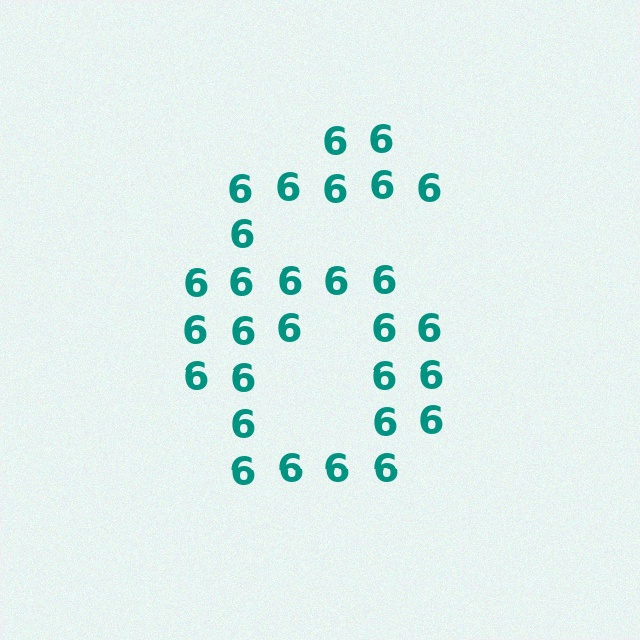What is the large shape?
The large shape is the digit 6.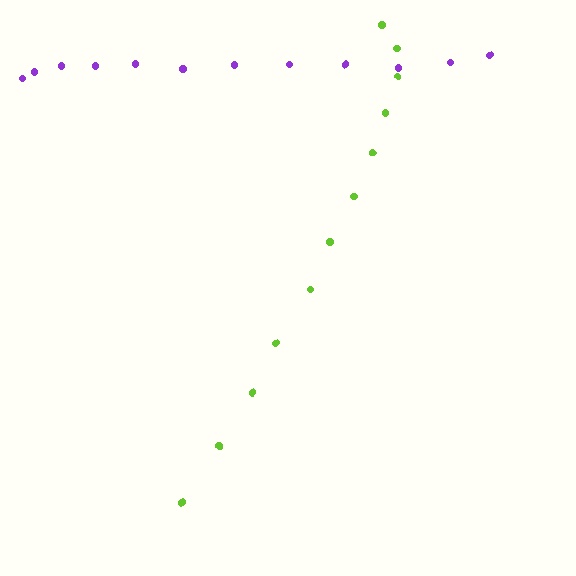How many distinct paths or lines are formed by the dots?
There are 2 distinct paths.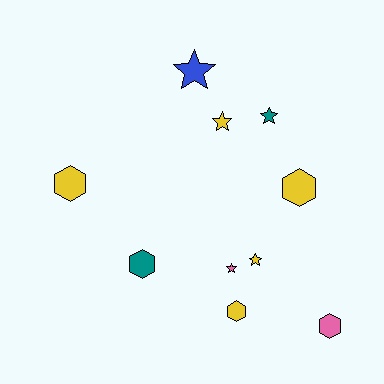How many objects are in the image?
There are 10 objects.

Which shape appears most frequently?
Hexagon, with 5 objects.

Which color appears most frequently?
Yellow, with 5 objects.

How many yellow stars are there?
There are 2 yellow stars.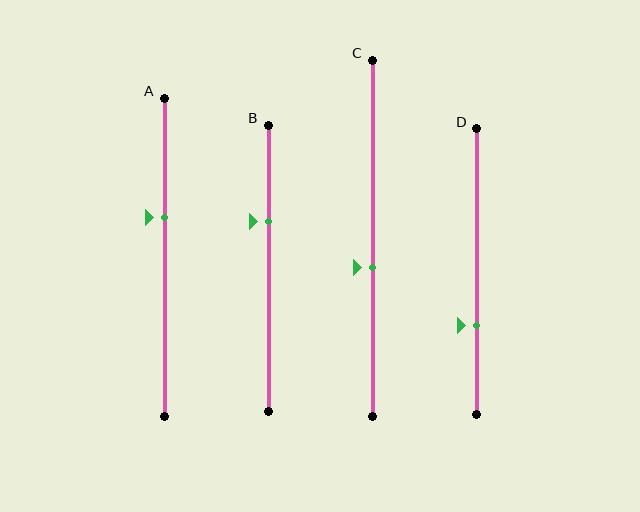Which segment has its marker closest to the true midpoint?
Segment C has its marker closest to the true midpoint.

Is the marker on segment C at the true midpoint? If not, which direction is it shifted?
No, the marker on segment C is shifted downward by about 8% of the segment length.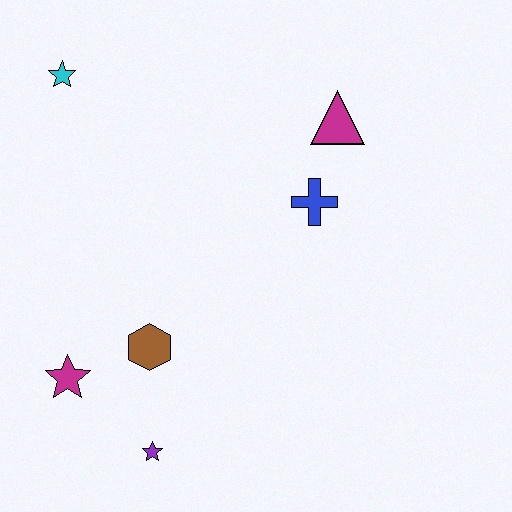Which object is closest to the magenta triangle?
The blue cross is closest to the magenta triangle.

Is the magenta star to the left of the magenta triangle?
Yes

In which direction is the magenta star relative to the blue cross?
The magenta star is to the left of the blue cross.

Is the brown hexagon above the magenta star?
Yes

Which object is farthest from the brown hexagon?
The magenta triangle is farthest from the brown hexagon.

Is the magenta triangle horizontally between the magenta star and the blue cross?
No